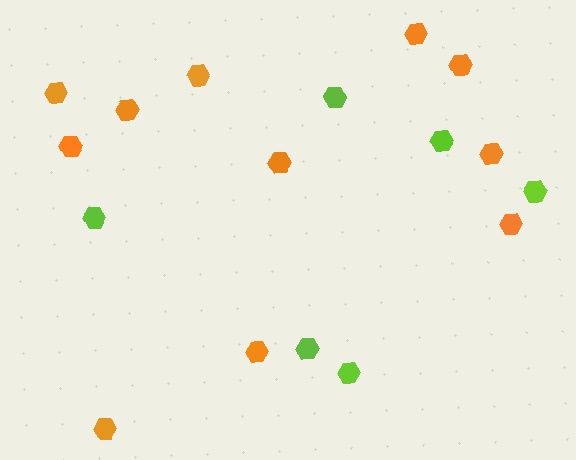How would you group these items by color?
There are 2 groups: one group of orange hexagons (11) and one group of lime hexagons (6).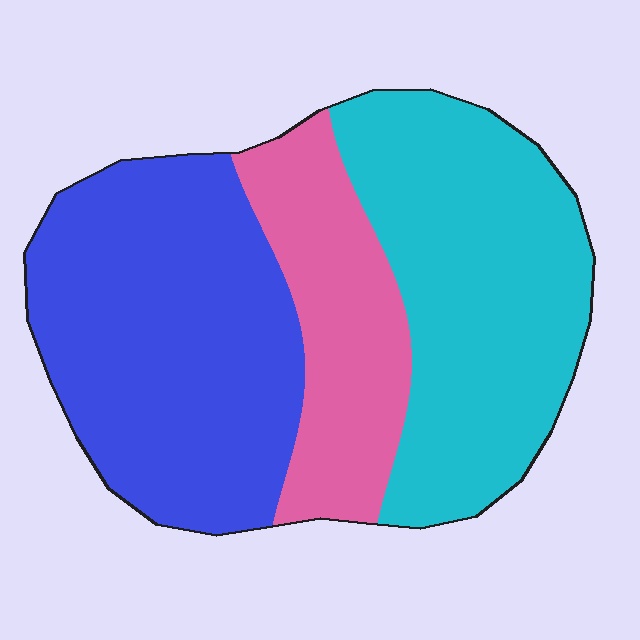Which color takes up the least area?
Pink, at roughly 20%.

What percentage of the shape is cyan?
Cyan covers roughly 40% of the shape.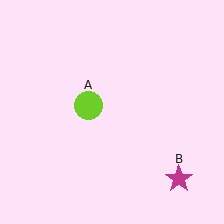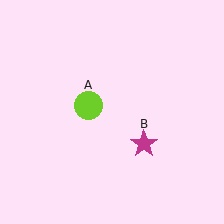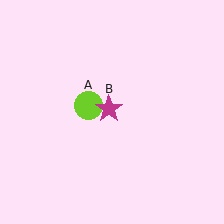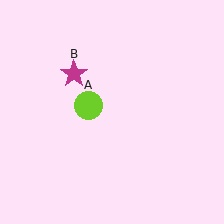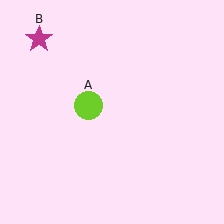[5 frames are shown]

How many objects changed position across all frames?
1 object changed position: magenta star (object B).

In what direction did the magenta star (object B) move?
The magenta star (object B) moved up and to the left.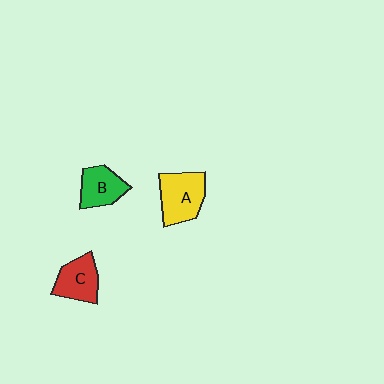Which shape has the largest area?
Shape A (yellow).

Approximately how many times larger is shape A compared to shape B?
Approximately 1.3 times.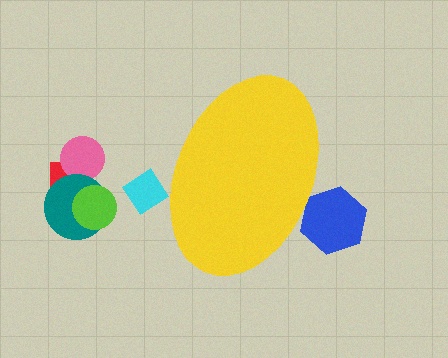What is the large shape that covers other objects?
A yellow ellipse.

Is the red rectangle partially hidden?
No, the red rectangle is fully visible.